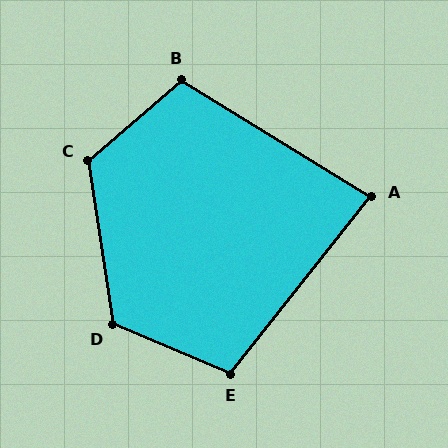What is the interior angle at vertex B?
Approximately 108 degrees (obtuse).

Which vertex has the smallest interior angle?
A, at approximately 83 degrees.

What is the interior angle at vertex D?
Approximately 121 degrees (obtuse).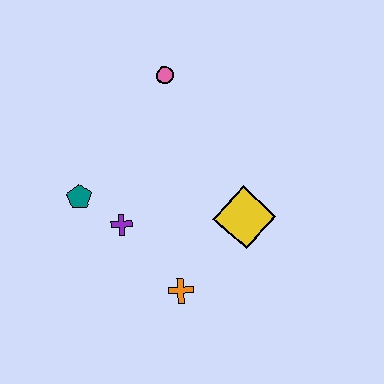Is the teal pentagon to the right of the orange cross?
No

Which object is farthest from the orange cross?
The pink circle is farthest from the orange cross.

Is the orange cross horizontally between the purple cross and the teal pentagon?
No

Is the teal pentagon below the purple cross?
No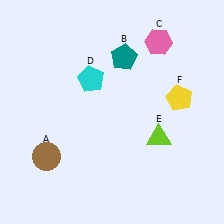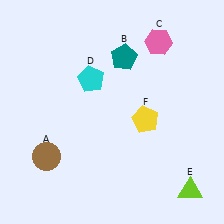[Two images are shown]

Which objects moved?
The objects that moved are: the lime triangle (E), the yellow pentagon (F).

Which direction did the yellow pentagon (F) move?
The yellow pentagon (F) moved left.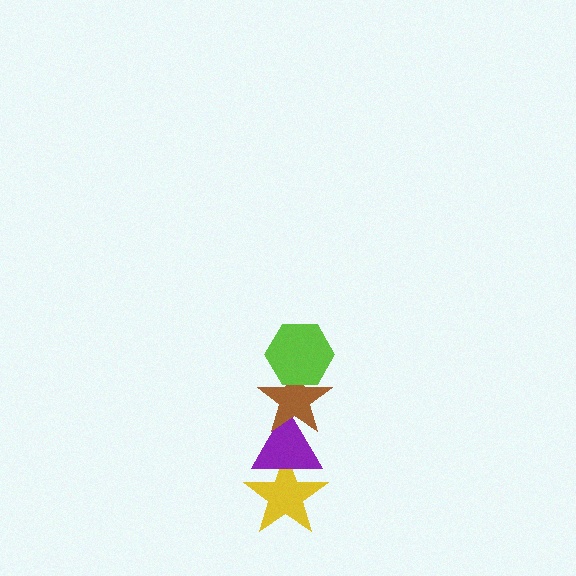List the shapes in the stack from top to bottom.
From top to bottom: the lime hexagon, the brown star, the purple triangle, the yellow star.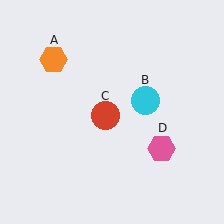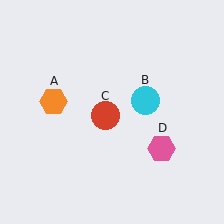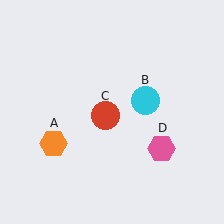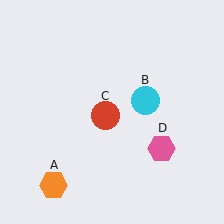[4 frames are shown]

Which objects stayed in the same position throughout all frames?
Cyan circle (object B) and red circle (object C) and pink hexagon (object D) remained stationary.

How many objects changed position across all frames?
1 object changed position: orange hexagon (object A).